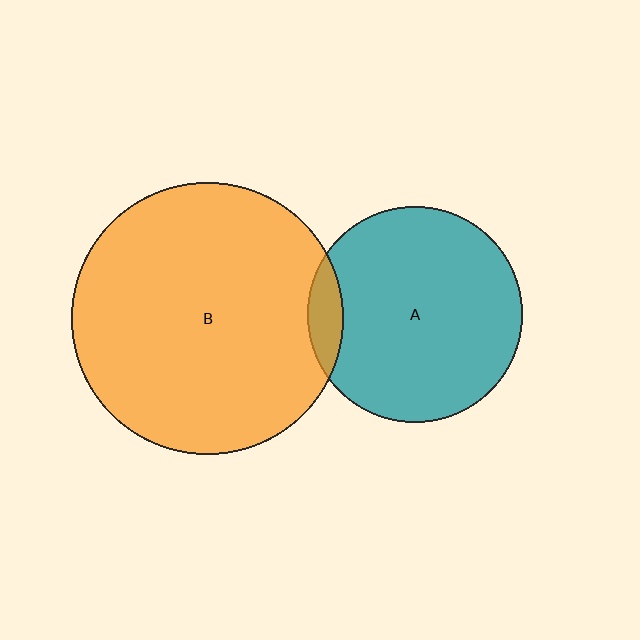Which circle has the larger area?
Circle B (orange).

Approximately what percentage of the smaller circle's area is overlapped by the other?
Approximately 10%.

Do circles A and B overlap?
Yes.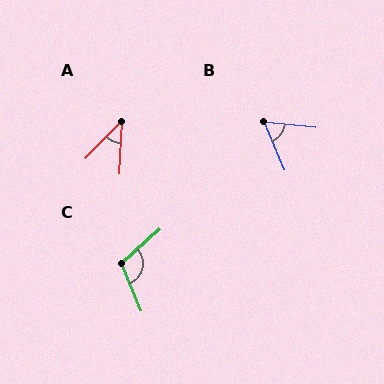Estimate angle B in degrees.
Approximately 62 degrees.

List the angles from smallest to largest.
A (41°), B (62°), C (109°).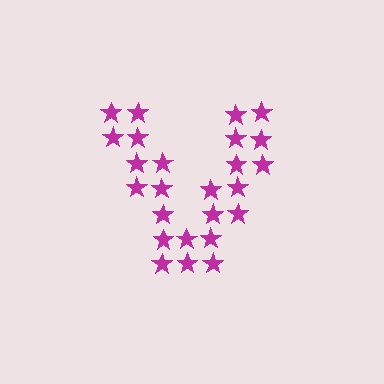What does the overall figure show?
The overall figure shows the letter V.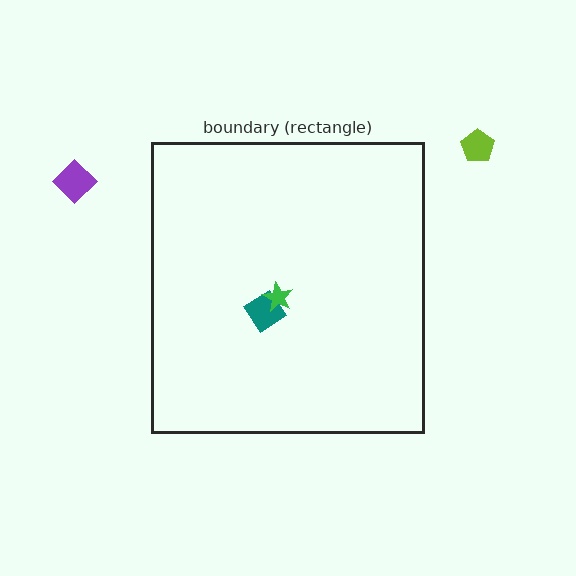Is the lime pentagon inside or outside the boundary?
Outside.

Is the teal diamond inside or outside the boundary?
Inside.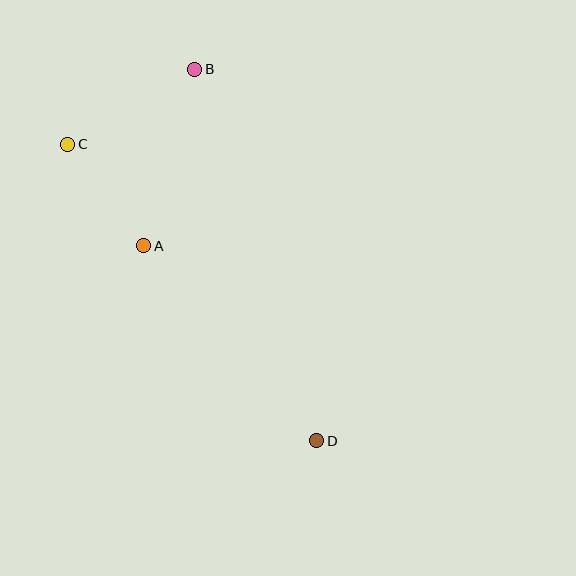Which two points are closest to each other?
Points A and C are closest to each other.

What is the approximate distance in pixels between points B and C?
The distance between B and C is approximately 148 pixels.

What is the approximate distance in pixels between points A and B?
The distance between A and B is approximately 184 pixels.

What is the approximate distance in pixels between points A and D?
The distance between A and D is approximately 261 pixels.